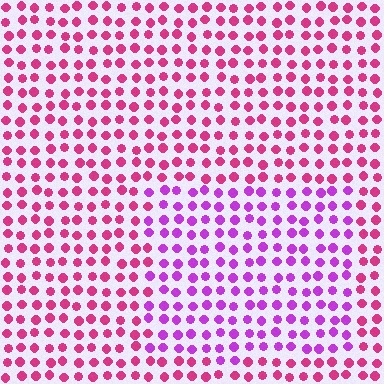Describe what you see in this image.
The image is filled with small magenta elements in a uniform arrangement. A rectangle-shaped region is visible where the elements are tinted to a slightly different hue, forming a subtle color boundary.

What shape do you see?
I see a rectangle.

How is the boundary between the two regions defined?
The boundary is defined purely by a slight shift in hue (about 39 degrees). Spacing, size, and orientation are identical on both sides.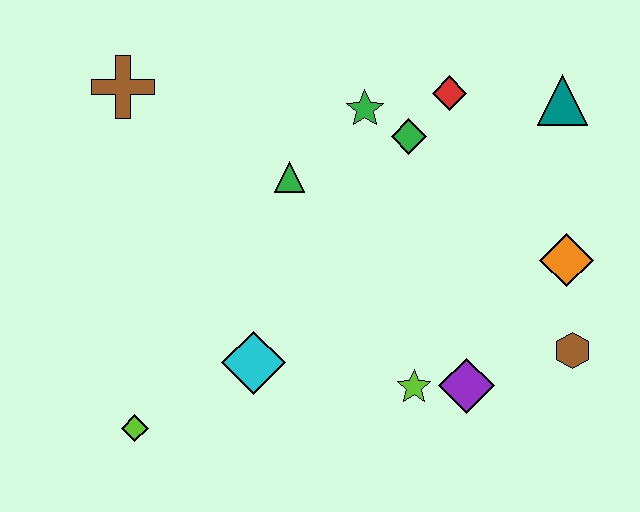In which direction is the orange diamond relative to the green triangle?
The orange diamond is to the right of the green triangle.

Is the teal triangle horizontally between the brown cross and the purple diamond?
No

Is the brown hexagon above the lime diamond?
Yes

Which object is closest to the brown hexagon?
The orange diamond is closest to the brown hexagon.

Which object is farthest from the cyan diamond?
The teal triangle is farthest from the cyan diamond.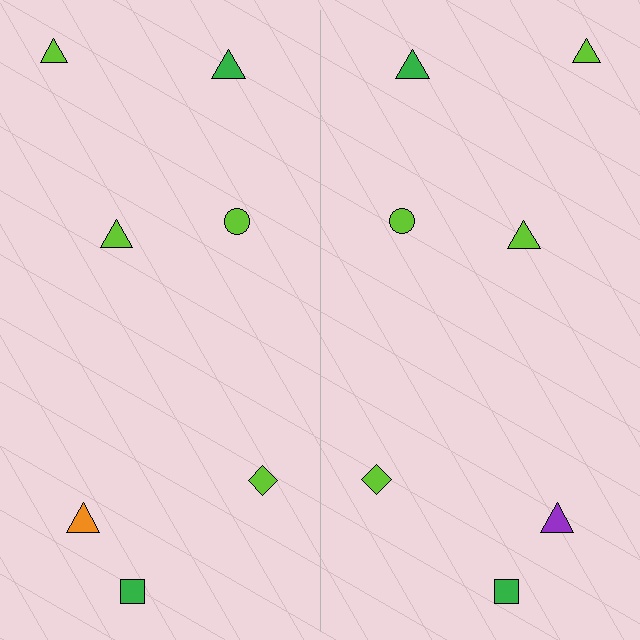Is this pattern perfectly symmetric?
No, the pattern is not perfectly symmetric. The purple triangle on the right side breaks the symmetry — its mirror counterpart is orange.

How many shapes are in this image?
There are 14 shapes in this image.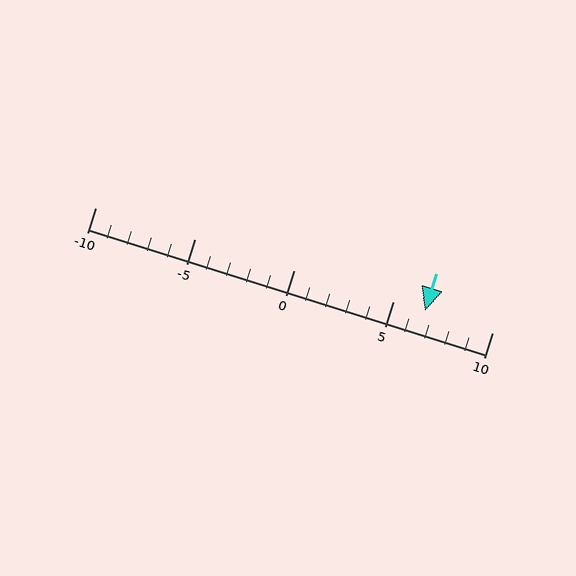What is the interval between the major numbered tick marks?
The major tick marks are spaced 5 units apart.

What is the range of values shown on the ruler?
The ruler shows values from -10 to 10.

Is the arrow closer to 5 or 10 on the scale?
The arrow is closer to 5.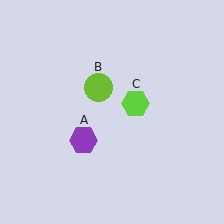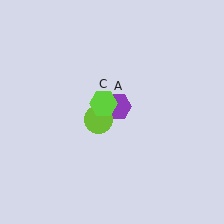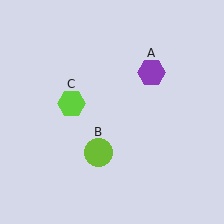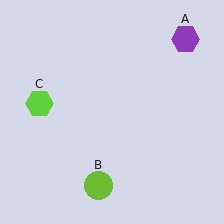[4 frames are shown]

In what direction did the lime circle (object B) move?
The lime circle (object B) moved down.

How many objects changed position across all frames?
3 objects changed position: purple hexagon (object A), lime circle (object B), lime hexagon (object C).